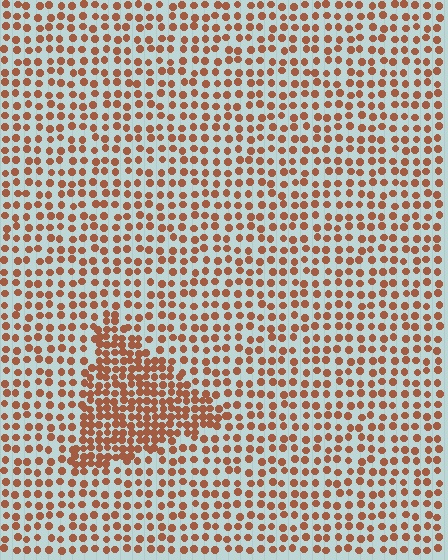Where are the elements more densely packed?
The elements are more densely packed inside the triangle boundary.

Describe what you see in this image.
The image contains small brown elements arranged at two different densities. A triangle-shaped region is visible where the elements are more densely packed than the surrounding area.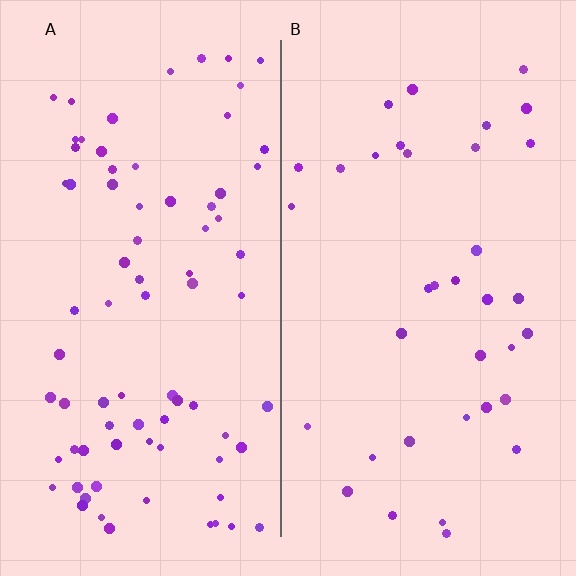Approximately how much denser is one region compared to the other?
Approximately 2.2× — region A over region B.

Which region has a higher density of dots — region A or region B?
A (the left).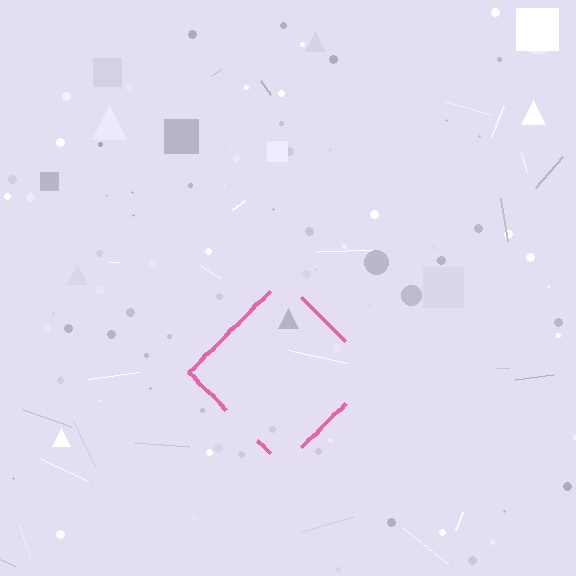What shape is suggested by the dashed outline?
The dashed outline suggests a diamond.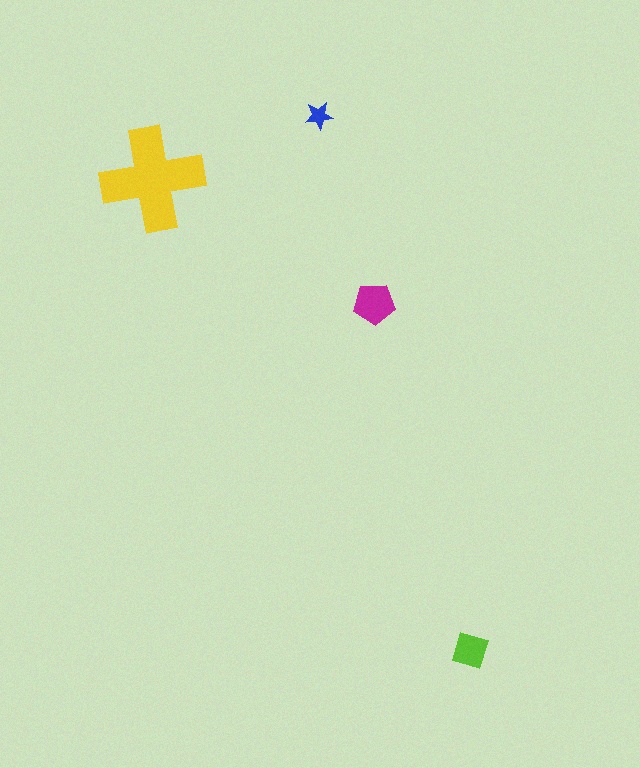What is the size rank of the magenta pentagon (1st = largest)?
2nd.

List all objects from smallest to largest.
The blue star, the lime diamond, the magenta pentagon, the yellow cross.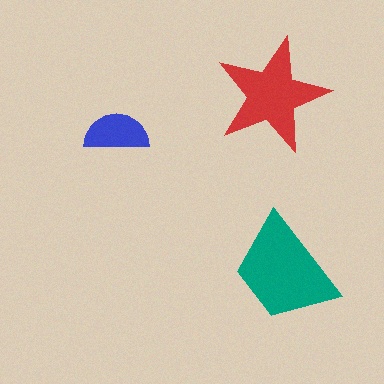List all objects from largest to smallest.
The teal trapezoid, the red star, the blue semicircle.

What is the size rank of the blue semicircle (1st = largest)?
3rd.